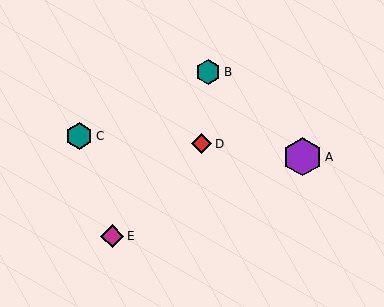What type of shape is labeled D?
Shape D is a red diamond.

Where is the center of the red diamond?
The center of the red diamond is at (202, 144).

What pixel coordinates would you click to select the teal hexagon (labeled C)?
Click at (79, 136) to select the teal hexagon C.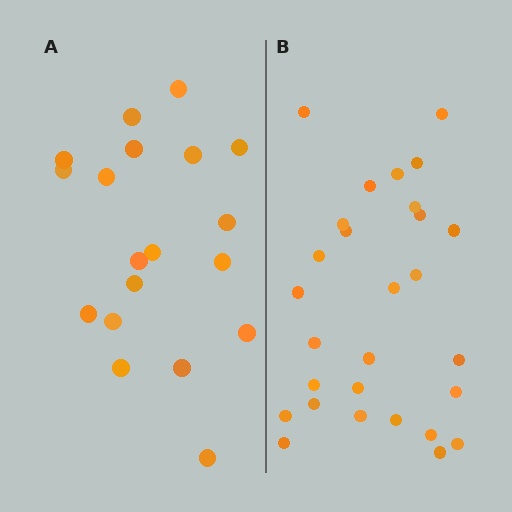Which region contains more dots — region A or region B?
Region B (the right region) has more dots.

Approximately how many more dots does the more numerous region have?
Region B has roughly 8 or so more dots than region A.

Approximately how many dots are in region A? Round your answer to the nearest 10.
About 20 dots. (The exact count is 19, which rounds to 20.)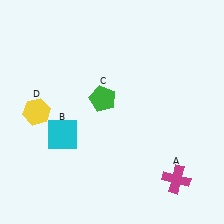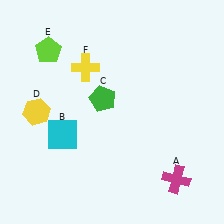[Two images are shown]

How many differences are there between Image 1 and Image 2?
There are 2 differences between the two images.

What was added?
A lime pentagon (E), a yellow cross (F) were added in Image 2.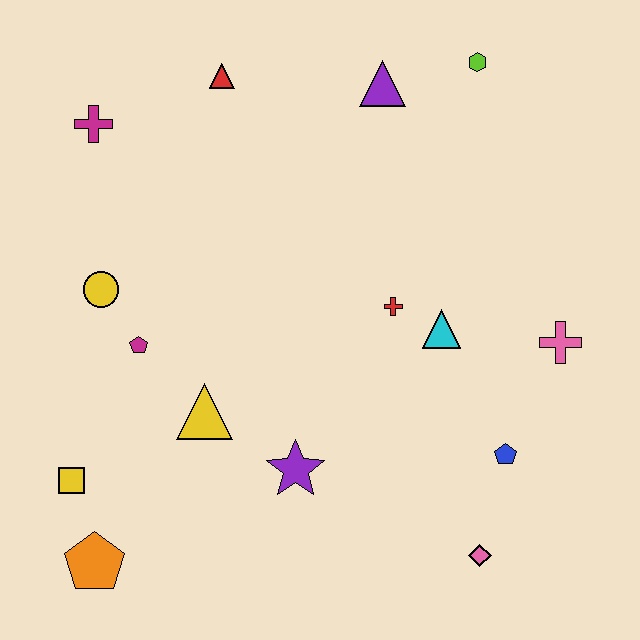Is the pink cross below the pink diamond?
No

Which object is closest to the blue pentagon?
The pink diamond is closest to the blue pentagon.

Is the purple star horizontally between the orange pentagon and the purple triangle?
Yes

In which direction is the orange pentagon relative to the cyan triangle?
The orange pentagon is to the left of the cyan triangle.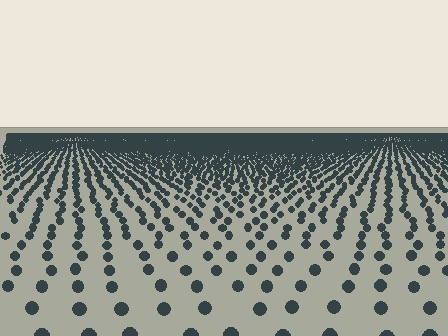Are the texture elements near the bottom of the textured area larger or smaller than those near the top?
Larger. Near the bottom, elements are closer to the viewer and appear at a bigger on-screen size.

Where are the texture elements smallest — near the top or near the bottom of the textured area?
Near the top.